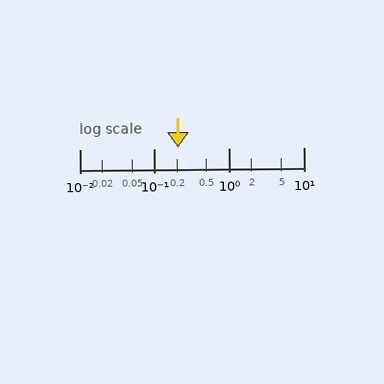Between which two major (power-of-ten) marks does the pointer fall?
The pointer is between 0.1 and 1.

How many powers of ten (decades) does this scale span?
The scale spans 3 decades, from 0.01 to 10.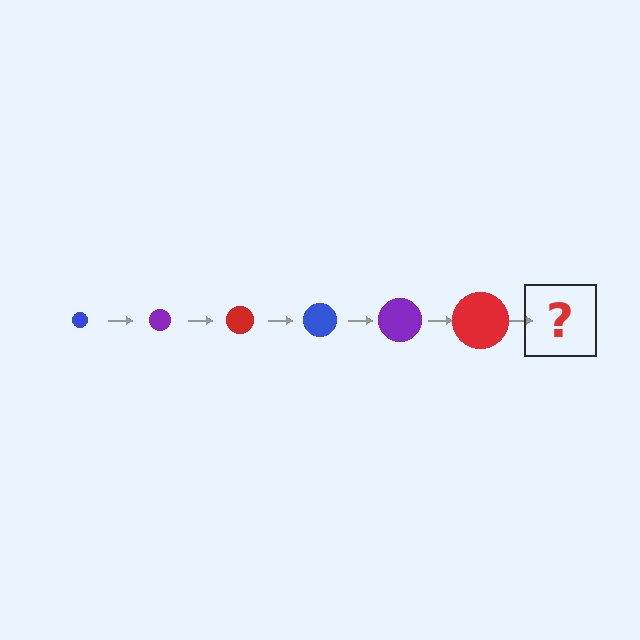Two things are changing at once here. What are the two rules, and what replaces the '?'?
The two rules are that the circle grows larger each step and the color cycles through blue, purple, and red. The '?' should be a blue circle, larger than the previous one.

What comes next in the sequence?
The next element should be a blue circle, larger than the previous one.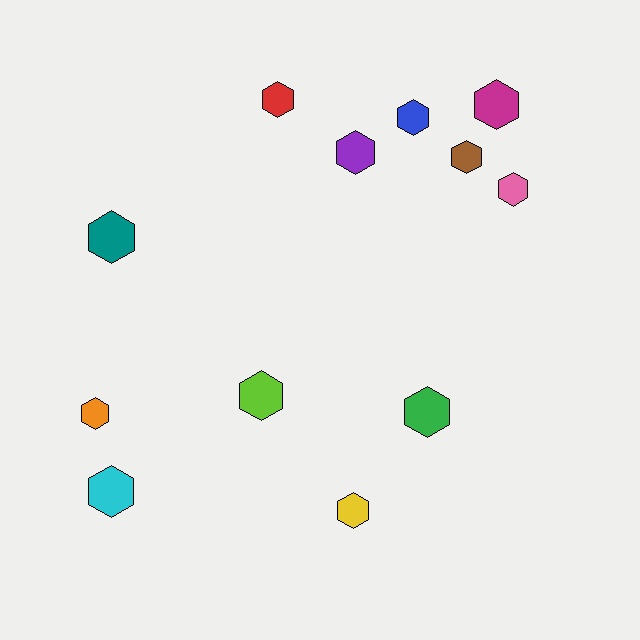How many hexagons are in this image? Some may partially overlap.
There are 12 hexagons.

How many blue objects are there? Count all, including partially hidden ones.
There is 1 blue object.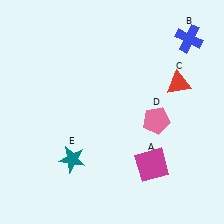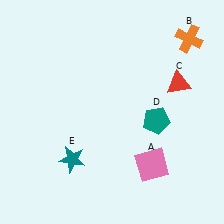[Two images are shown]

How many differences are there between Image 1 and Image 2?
There are 3 differences between the two images.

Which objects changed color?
A changed from magenta to pink. B changed from blue to orange. D changed from pink to teal.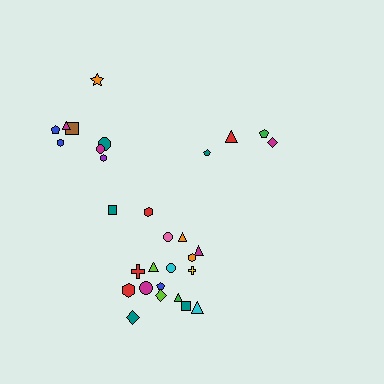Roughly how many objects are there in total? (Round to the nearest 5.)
Roughly 30 objects in total.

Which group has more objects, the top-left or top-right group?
The top-left group.